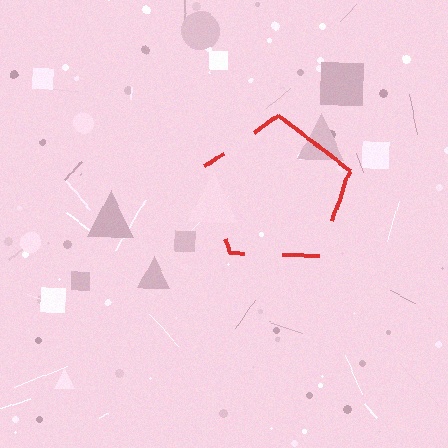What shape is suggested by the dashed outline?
The dashed outline suggests a pentagon.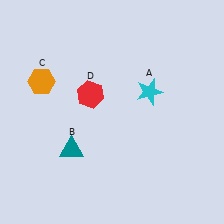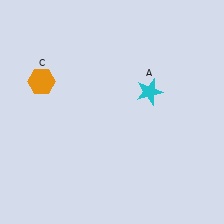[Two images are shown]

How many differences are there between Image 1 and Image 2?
There are 2 differences between the two images.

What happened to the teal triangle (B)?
The teal triangle (B) was removed in Image 2. It was in the bottom-left area of Image 1.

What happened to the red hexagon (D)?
The red hexagon (D) was removed in Image 2. It was in the top-left area of Image 1.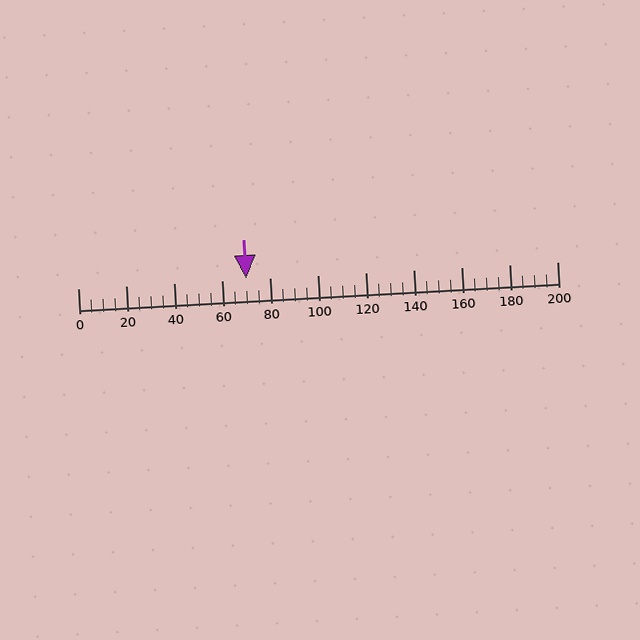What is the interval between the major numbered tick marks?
The major tick marks are spaced 20 units apart.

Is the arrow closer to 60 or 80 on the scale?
The arrow is closer to 80.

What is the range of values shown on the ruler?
The ruler shows values from 0 to 200.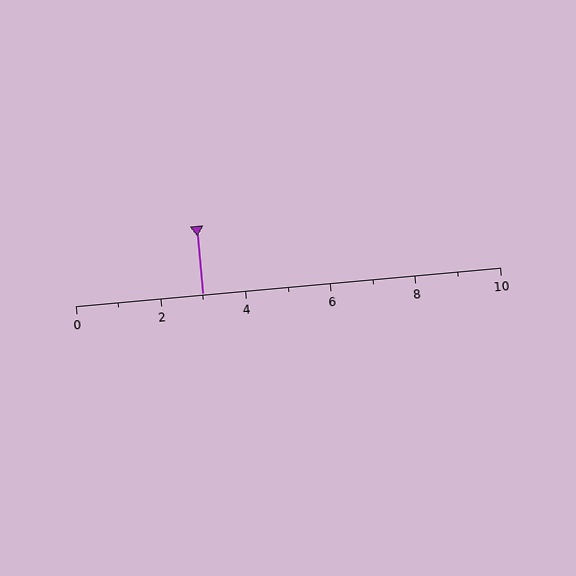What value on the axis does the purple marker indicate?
The marker indicates approximately 3.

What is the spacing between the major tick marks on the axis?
The major ticks are spaced 2 apart.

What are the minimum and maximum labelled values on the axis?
The axis runs from 0 to 10.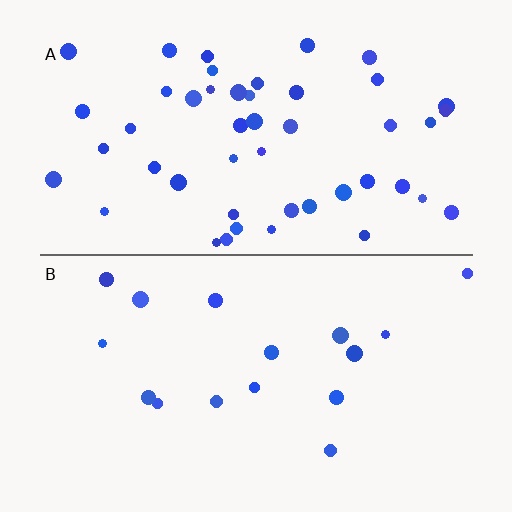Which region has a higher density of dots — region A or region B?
A (the top).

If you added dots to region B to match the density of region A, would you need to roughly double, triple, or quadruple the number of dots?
Approximately triple.